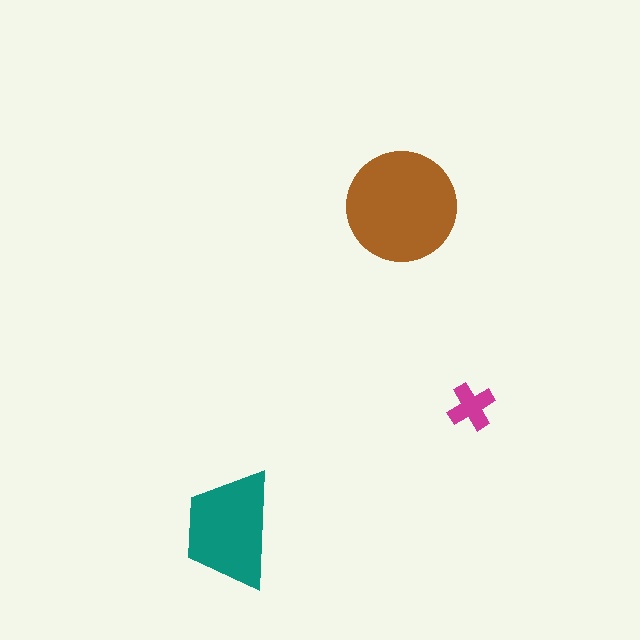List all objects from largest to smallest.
The brown circle, the teal trapezoid, the magenta cross.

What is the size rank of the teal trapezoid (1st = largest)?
2nd.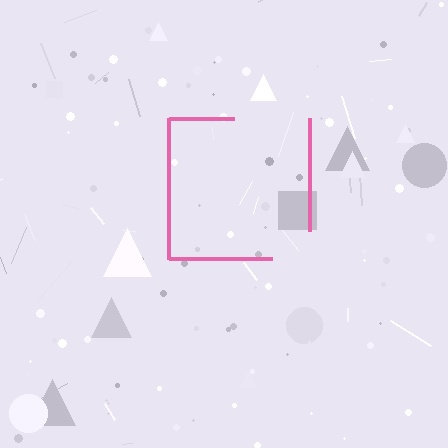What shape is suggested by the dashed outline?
The dashed outline suggests a square.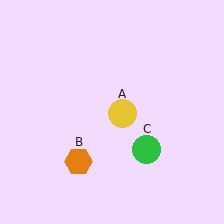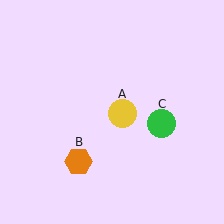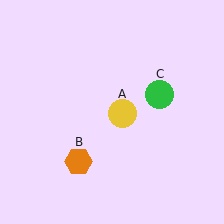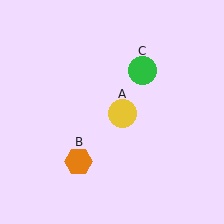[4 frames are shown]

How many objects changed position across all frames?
1 object changed position: green circle (object C).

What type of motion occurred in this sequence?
The green circle (object C) rotated counterclockwise around the center of the scene.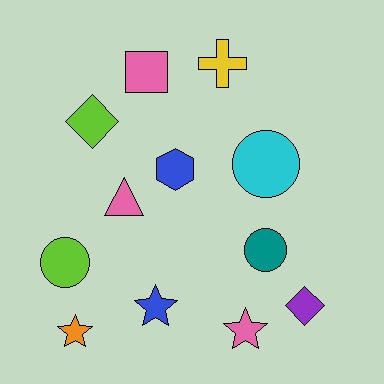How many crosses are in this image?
There is 1 cross.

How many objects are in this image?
There are 12 objects.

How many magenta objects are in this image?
There are no magenta objects.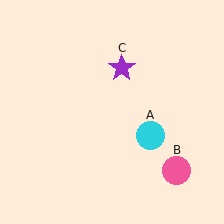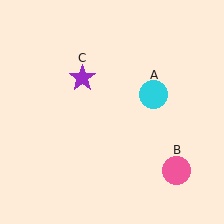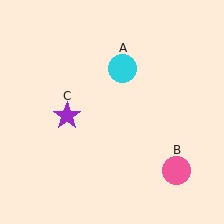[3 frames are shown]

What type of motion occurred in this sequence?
The cyan circle (object A), purple star (object C) rotated counterclockwise around the center of the scene.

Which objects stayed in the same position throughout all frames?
Pink circle (object B) remained stationary.